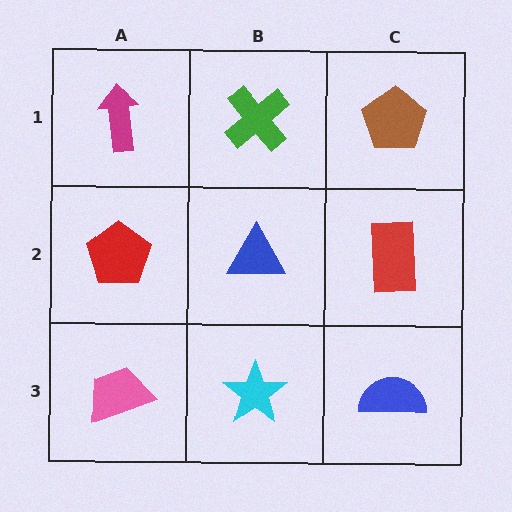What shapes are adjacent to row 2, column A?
A magenta arrow (row 1, column A), a pink trapezoid (row 3, column A), a blue triangle (row 2, column B).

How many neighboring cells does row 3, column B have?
3.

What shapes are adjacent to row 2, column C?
A brown pentagon (row 1, column C), a blue semicircle (row 3, column C), a blue triangle (row 2, column B).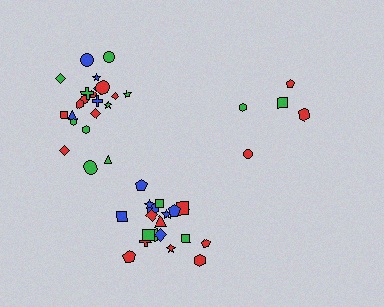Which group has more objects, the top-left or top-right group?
The top-left group.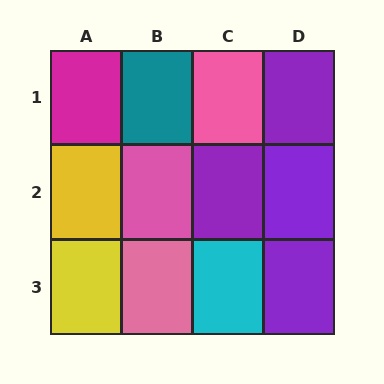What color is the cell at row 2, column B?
Pink.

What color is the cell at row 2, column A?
Yellow.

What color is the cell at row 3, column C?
Cyan.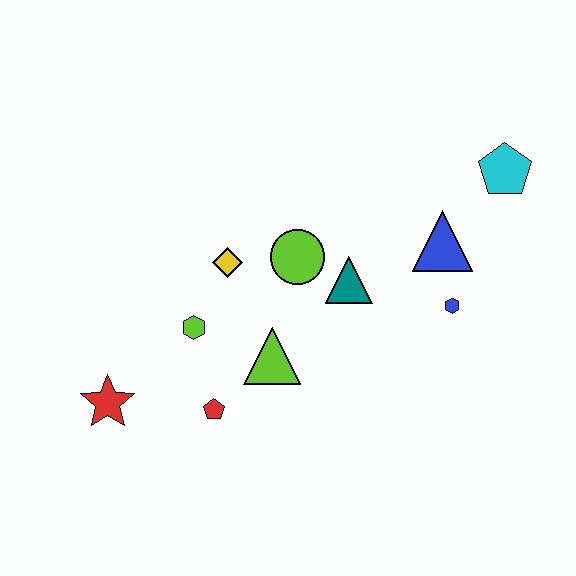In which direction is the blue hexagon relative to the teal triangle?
The blue hexagon is to the right of the teal triangle.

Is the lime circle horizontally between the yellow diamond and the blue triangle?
Yes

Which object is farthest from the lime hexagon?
The cyan pentagon is farthest from the lime hexagon.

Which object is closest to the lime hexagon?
The yellow diamond is closest to the lime hexagon.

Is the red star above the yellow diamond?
No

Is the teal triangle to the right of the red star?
Yes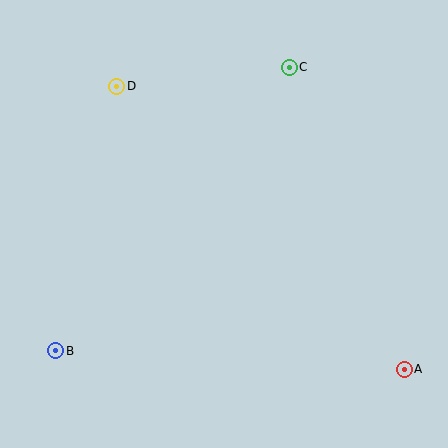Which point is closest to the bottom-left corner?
Point B is closest to the bottom-left corner.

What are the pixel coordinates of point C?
Point C is at (289, 67).